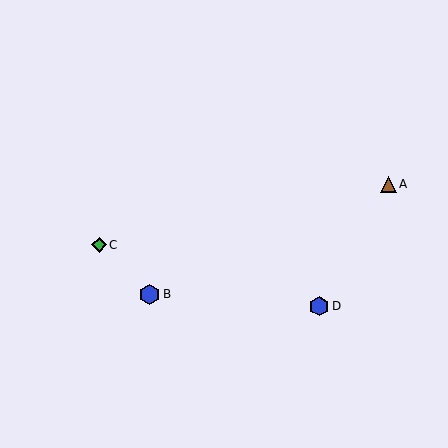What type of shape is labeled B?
Shape B is a blue hexagon.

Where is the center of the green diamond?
The center of the green diamond is at (99, 245).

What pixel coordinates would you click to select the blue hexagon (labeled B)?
Click at (149, 294) to select the blue hexagon B.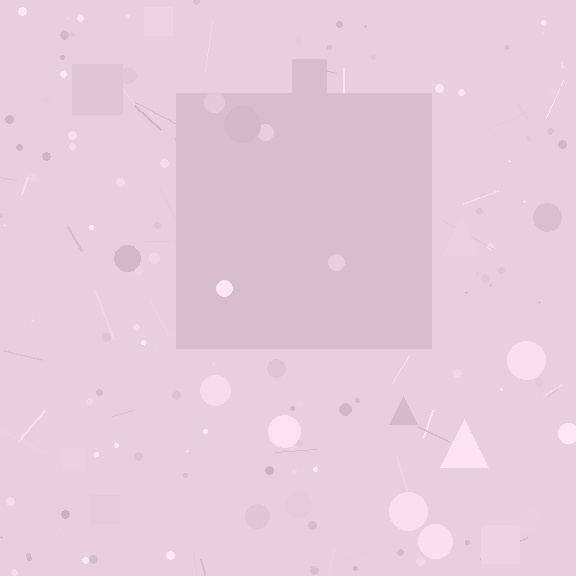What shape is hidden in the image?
A square is hidden in the image.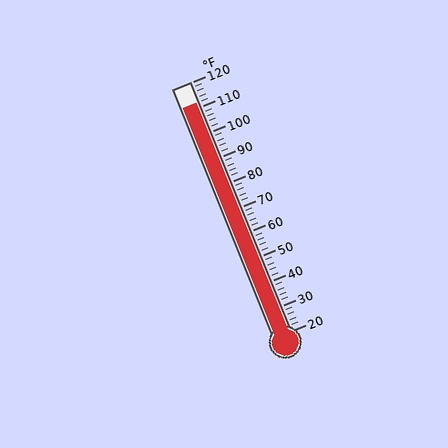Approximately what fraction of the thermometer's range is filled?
The thermometer is filled to approximately 90% of its range.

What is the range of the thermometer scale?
The thermometer scale ranges from 20°F to 120°F.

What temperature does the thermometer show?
The thermometer shows approximately 112°F.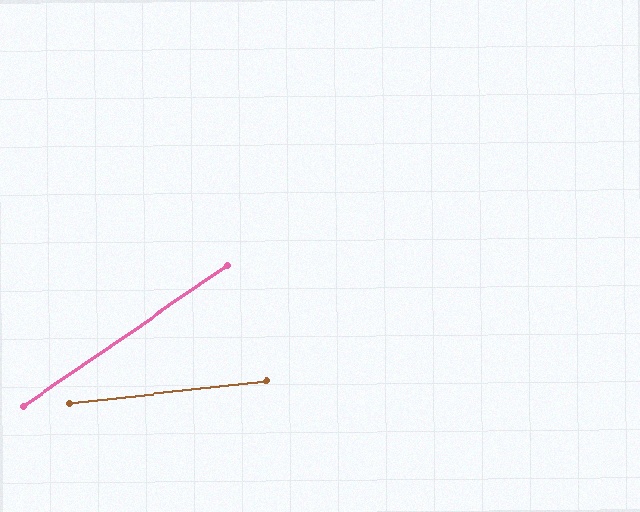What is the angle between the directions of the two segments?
Approximately 28 degrees.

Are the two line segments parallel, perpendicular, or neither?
Neither parallel nor perpendicular — they differ by about 28°.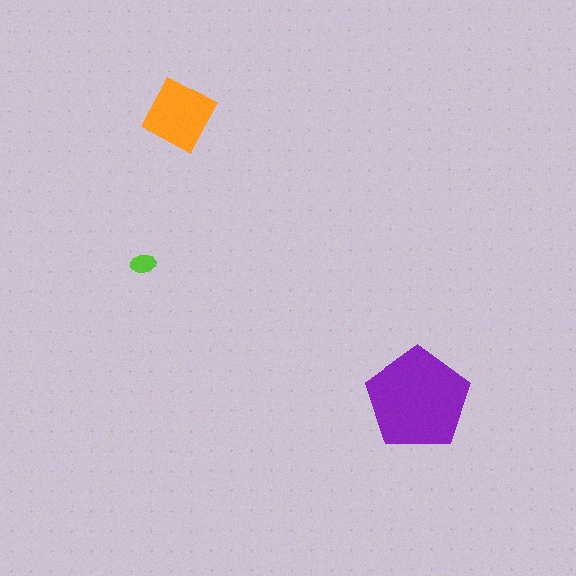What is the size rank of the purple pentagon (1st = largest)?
1st.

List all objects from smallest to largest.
The lime ellipse, the orange square, the purple pentagon.